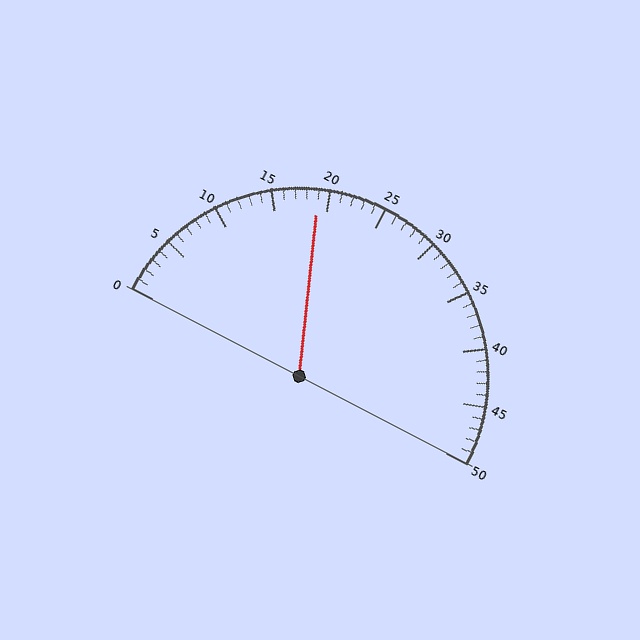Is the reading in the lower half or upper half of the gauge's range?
The reading is in the lower half of the range (0 to 50).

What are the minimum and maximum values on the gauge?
The gauge ranges from 0 to 50.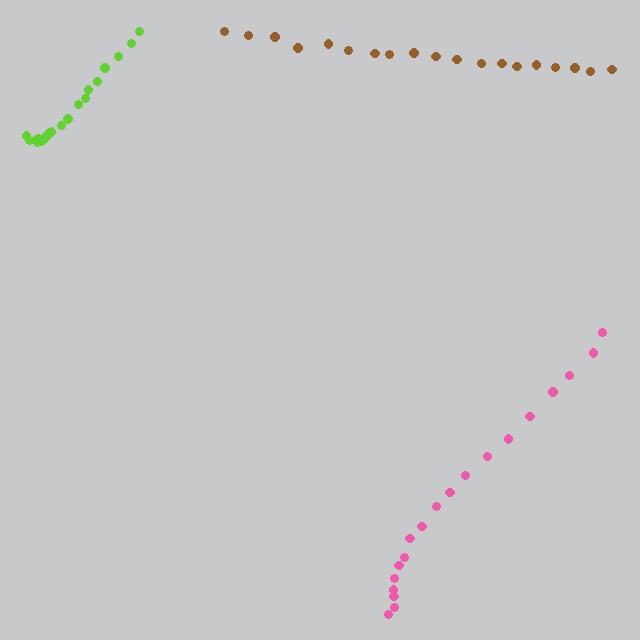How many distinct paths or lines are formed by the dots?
There are 3 distinct paths.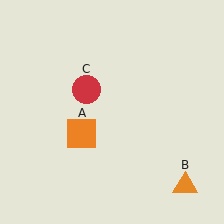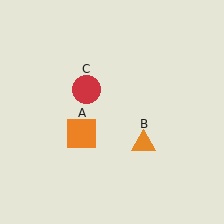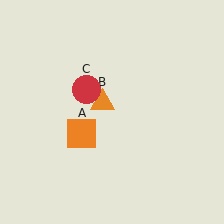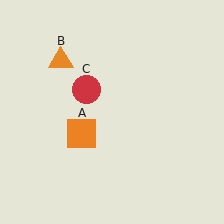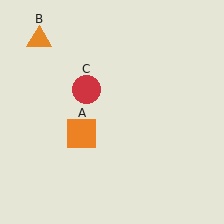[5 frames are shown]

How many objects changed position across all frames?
1 object changed position: orange triangle (object B).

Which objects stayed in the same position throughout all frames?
Orange square (object A) and red circle (object C) remained stationary.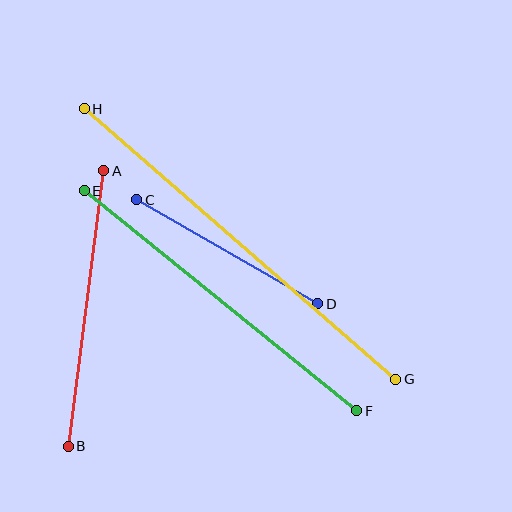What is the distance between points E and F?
The distance is approximately 350 pixels.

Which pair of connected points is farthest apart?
Points G and H are farthest apart.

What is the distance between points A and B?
The distance is approximately 278 pixels.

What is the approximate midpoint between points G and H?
The midpoint is at approximately (240, 244) pixels.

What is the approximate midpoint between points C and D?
The midpoint is at approximately (227, 252) pixels.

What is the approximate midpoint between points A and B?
The midpoint is at approximately (86, 309) pixels.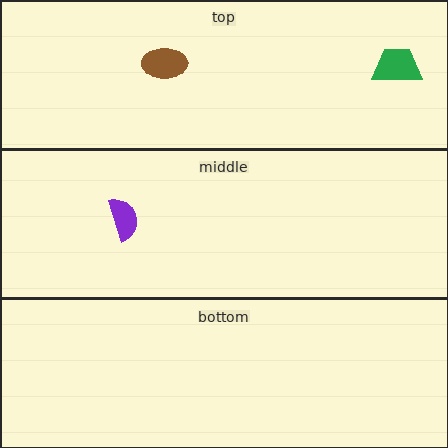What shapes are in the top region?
The brown ellipse, the green trapezoid.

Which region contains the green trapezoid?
The top region.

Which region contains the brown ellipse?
The top region.